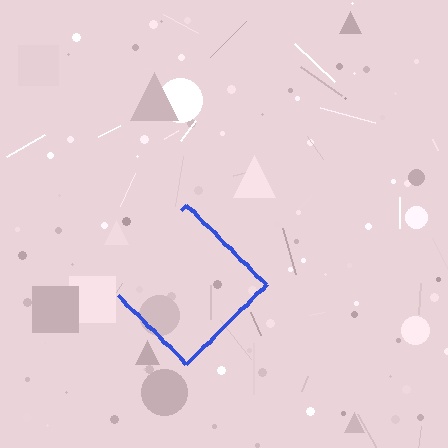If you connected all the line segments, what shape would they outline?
They would outline a diamond.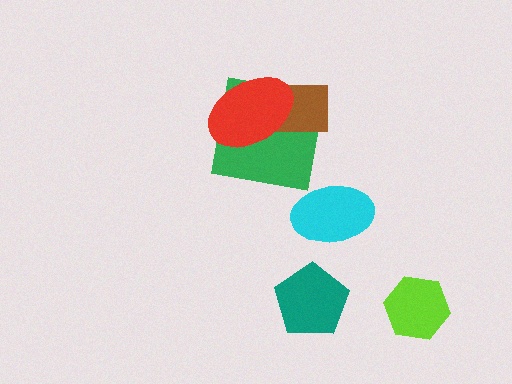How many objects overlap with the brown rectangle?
2 objects overlap with the brown rectangle.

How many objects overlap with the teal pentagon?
0 objects overlap with the teal pentagon.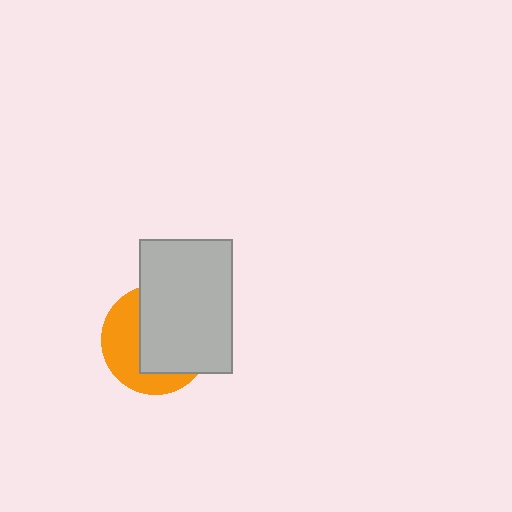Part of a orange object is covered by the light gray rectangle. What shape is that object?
It is a circle.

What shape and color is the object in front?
The object in front is a light gray rectangle.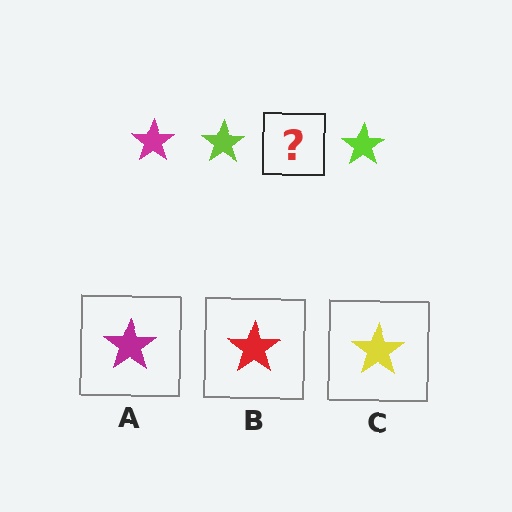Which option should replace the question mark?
Option A.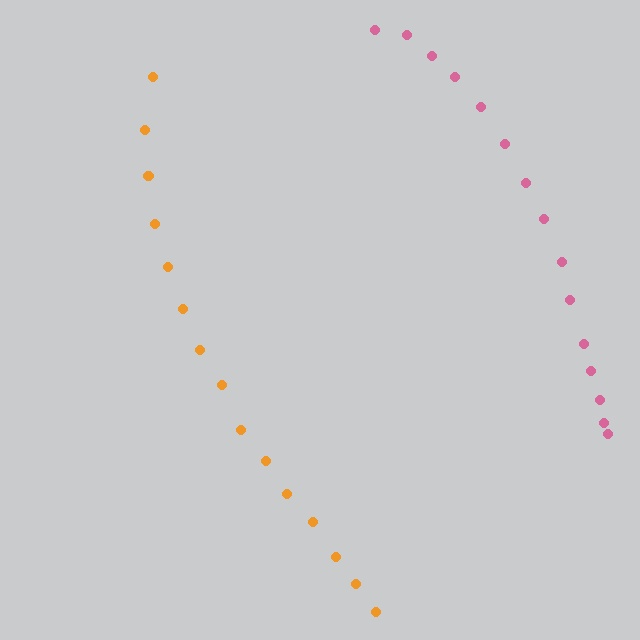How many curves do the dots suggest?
There are 2 distinct paths.